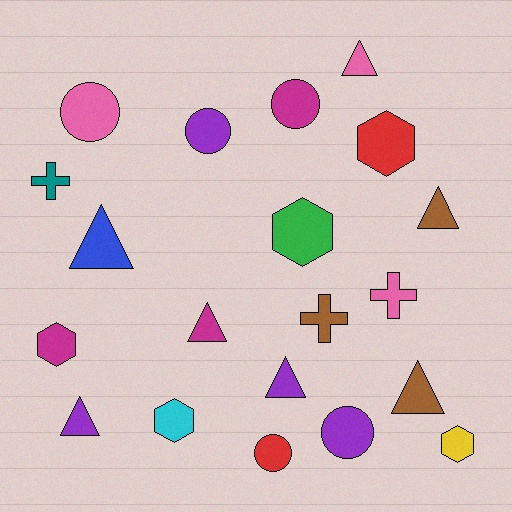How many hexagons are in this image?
There are 5 hexagons.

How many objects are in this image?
There are 20 objects.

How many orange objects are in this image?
There are no orange objects.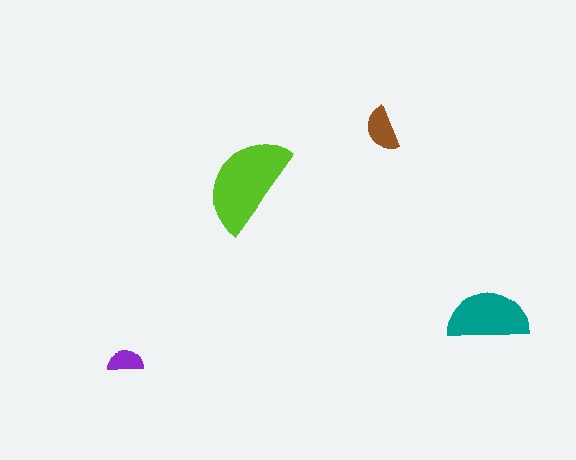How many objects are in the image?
There are 4 objects in the image.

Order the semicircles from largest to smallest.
the lime one, the teal one, the brown one, the purple one.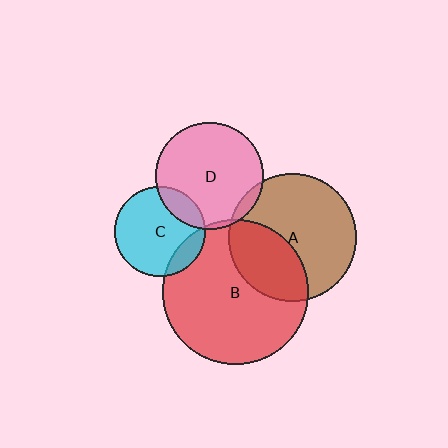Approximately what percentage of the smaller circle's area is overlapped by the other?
Approximately 15%.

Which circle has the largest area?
Circle B (red).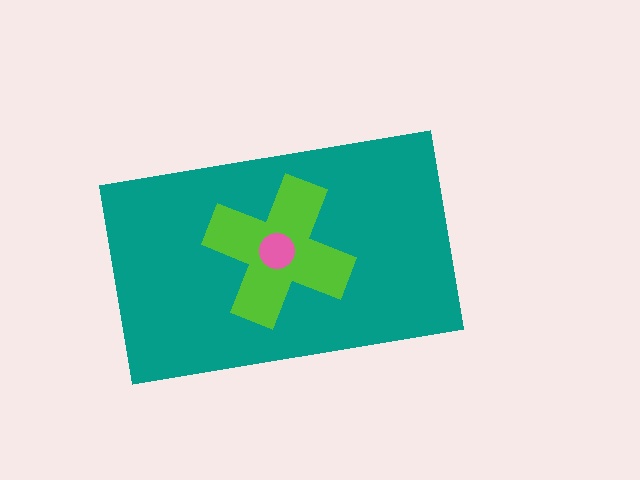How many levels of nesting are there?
3.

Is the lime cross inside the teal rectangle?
Yes.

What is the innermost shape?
The pink circle.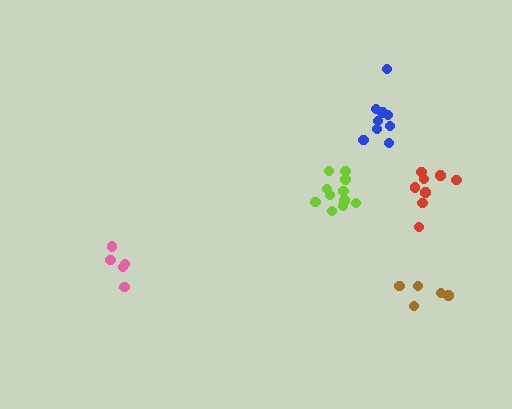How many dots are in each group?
Group 1: 9 dots, Group 2: 5 dots, Group 3: 11 dots, Group 4: 8 dots, Group 5: 5 dots (38 total).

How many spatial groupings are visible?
There are 5 spatial groupings.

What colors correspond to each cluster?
The clusters are colored: blue, pink, lime, red, brown.